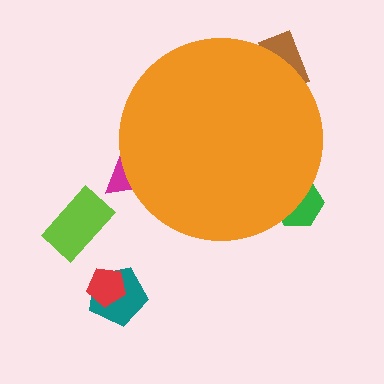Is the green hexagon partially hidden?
Yes, the green hexagon is partially hidden behind the orange circle.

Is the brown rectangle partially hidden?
Yes, the brown rectangle is partially hidden behind the orange circle.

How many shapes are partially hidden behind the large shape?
3 shapes are partially hidden.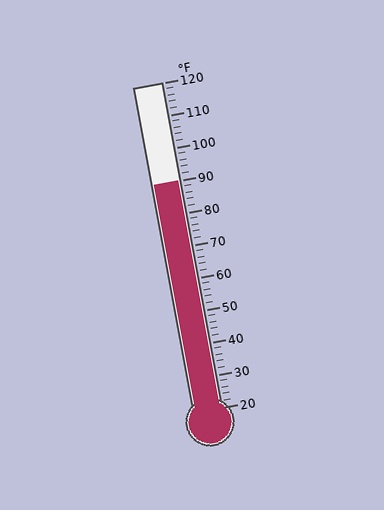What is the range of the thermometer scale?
The thermometer scale ranges from 20°F to 120°F.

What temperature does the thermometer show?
The thermometer shows approximately 90°F.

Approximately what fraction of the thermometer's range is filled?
The thermometer is filled to approximately 70% of its range.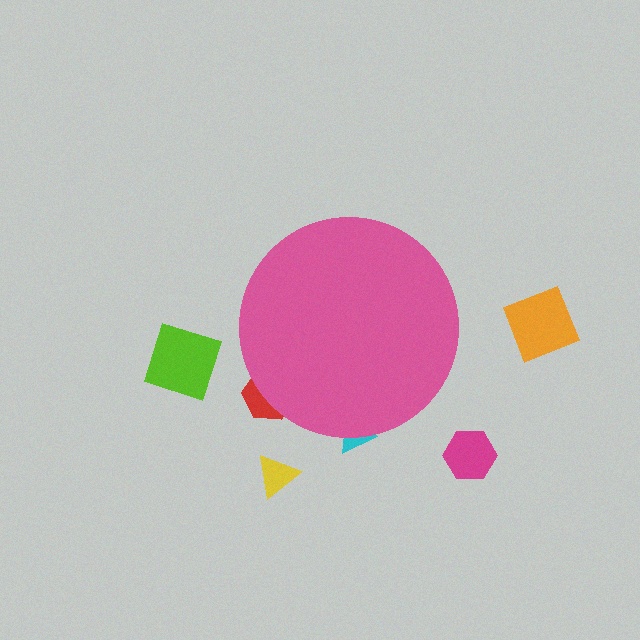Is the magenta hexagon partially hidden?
No, the magenta hexagon is fully visible.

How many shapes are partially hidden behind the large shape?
2 shapes are partially hidden.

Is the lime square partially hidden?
No, the lime square is fully visible.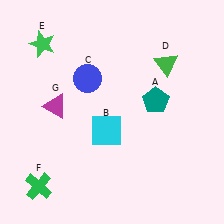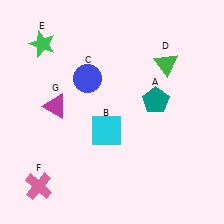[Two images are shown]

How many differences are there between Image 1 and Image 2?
There is 1 difference between the two images.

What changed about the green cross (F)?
In Image 1, F is green. In Image 2, it changed to pink.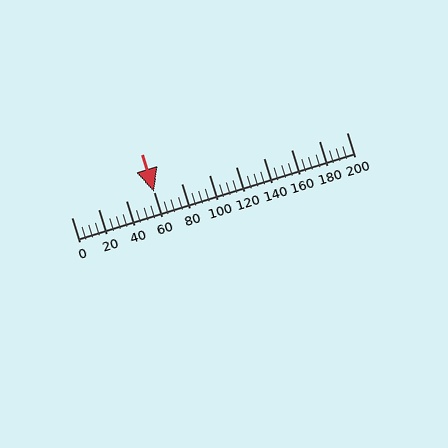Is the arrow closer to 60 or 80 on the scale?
The arrow is closer to 60.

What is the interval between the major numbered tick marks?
The major tick marks are spaced 20 units apart.